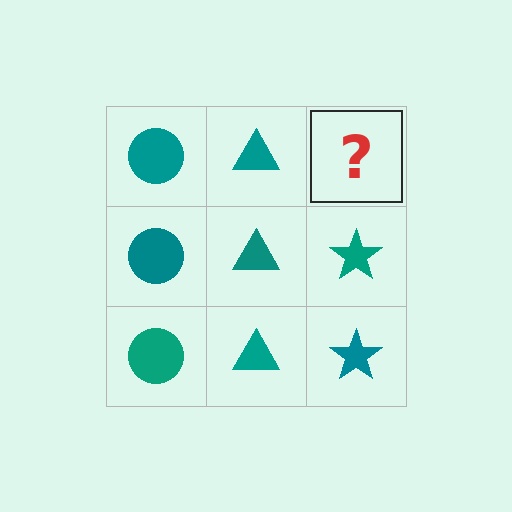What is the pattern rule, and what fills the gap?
The rule is that each column has a consistent shape. The gap should be filled with a teal star.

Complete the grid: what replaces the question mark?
The question mark should be replaced with a teal star.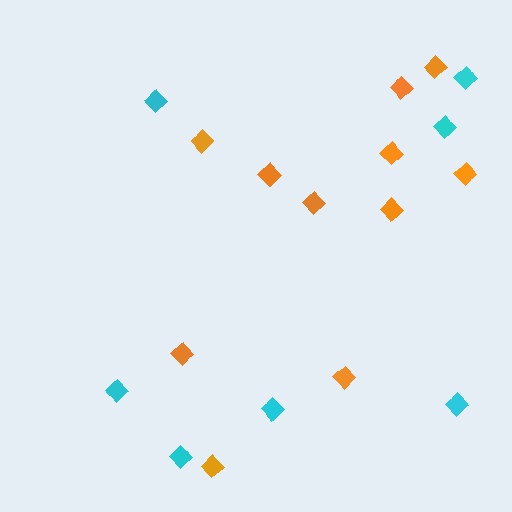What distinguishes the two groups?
There are 2 groups: one group of cyan diamonds (7) and one group of orange diamonds (11).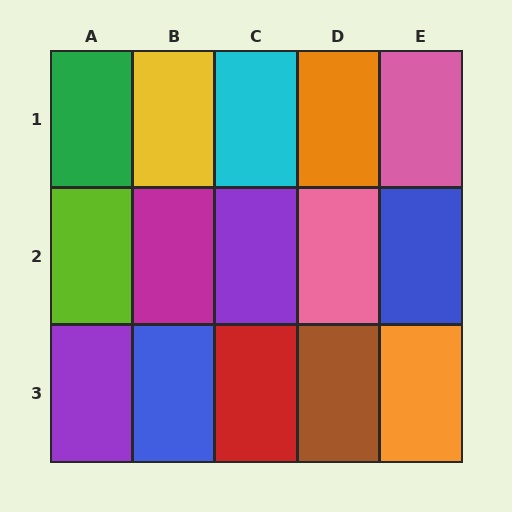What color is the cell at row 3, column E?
Orange.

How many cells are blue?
2 cells are blue.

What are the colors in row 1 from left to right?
Green, yellow, cyan, orange, pink.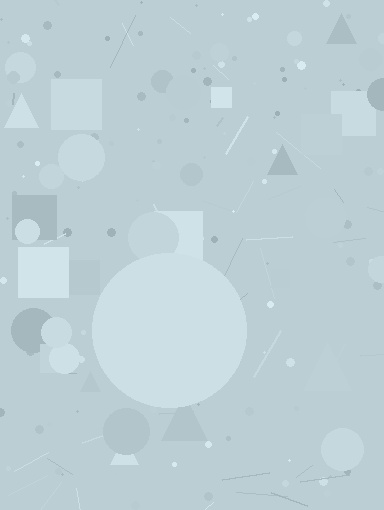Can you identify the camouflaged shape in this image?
The camouflaged shape is a circle.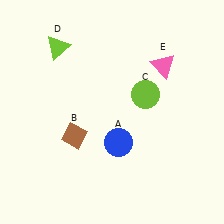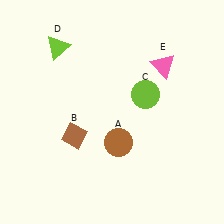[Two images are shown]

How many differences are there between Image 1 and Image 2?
There is 1 difference between the two images.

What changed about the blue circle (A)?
In Image 1, A is blue. In Image 2, it changed to brown.